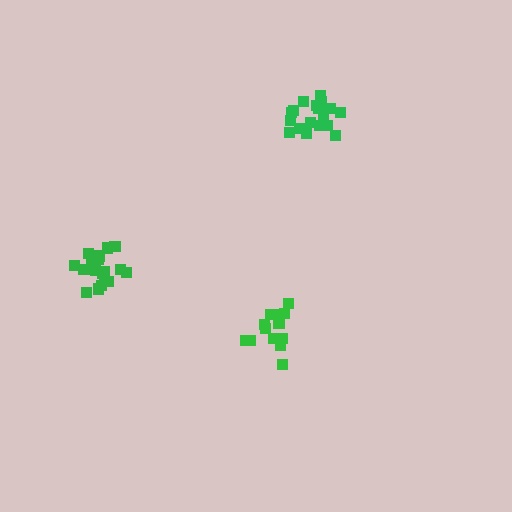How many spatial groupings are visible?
There are 3 spatial groupings.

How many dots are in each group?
Group 1: 13 dots, Group 2: 19 dots, Group 3: 19 dots (51 total).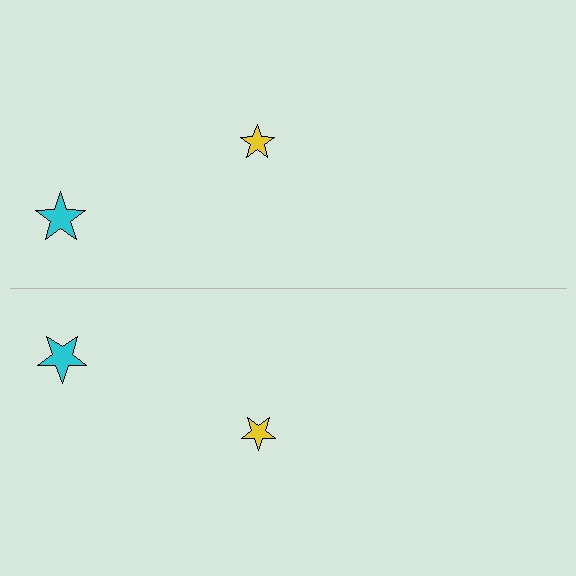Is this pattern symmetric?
Yes, this pattern has bilateral (reflection) symmetry.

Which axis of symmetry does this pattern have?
The pattern has a horizontal axis of symmetry running through the center of the image.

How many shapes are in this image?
There are 4 shapes in this image.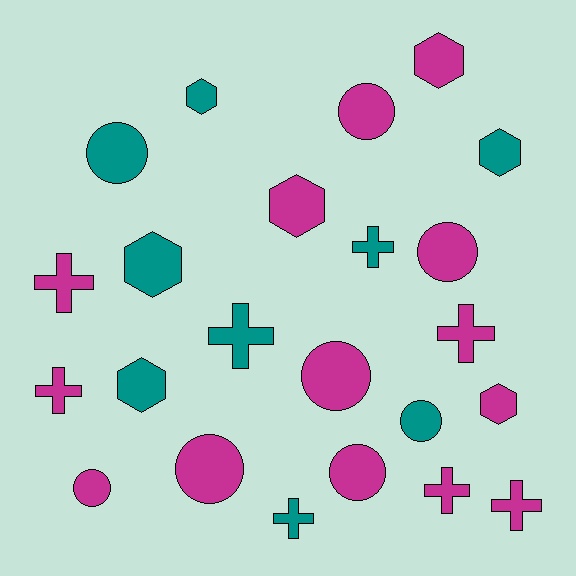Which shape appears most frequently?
Cross, with 8 objects.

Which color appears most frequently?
Magenta, with 14 objects.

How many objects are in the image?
There are 23 objects.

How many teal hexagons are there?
There are 4 teal hexagons.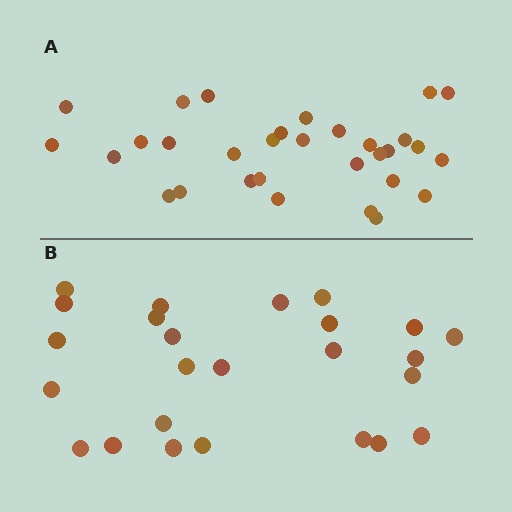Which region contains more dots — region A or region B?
Region A (the top region) has more dots.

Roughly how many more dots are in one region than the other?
Region A has about 6 more dots than region B.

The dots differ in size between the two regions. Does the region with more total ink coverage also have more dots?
No. Region B has more total ink coverage because its dots are larger, but region A actually contains more individual dots. Total area can be misleading — the number of items is what matters here.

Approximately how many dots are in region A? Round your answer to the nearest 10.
About 30 dots. (The exact count is 31, which rounds to 30.)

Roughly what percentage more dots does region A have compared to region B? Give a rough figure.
About 25% more.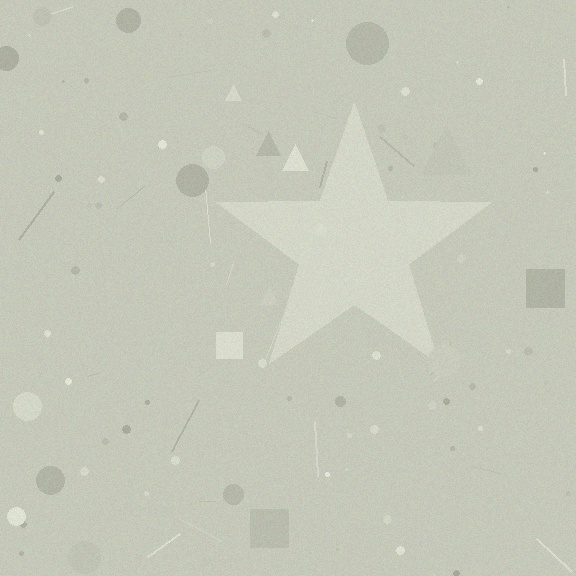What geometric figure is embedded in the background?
A star is embedded in the background.